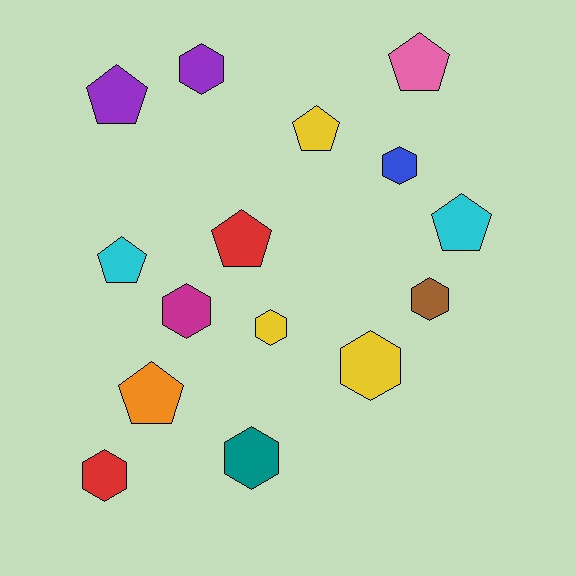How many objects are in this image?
There are 15 objects.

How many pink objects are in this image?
There is 1 pink object.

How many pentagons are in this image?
There are 7 pentagons.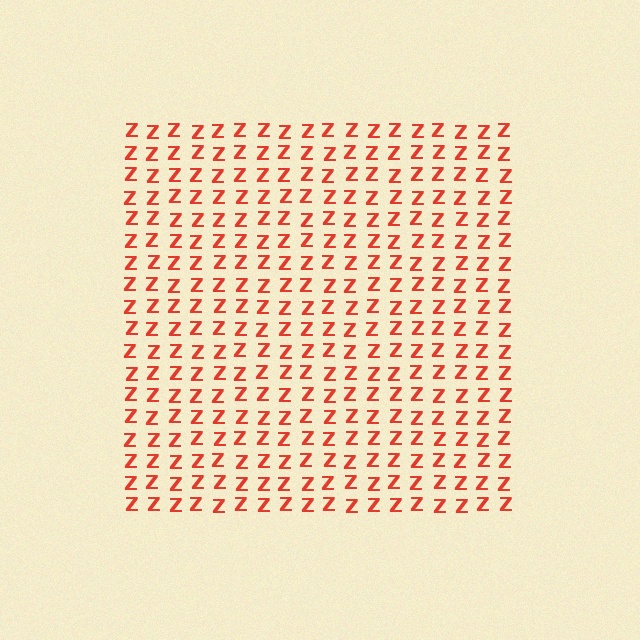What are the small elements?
The small elements are letter Z's.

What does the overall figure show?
The overall figure shows a square.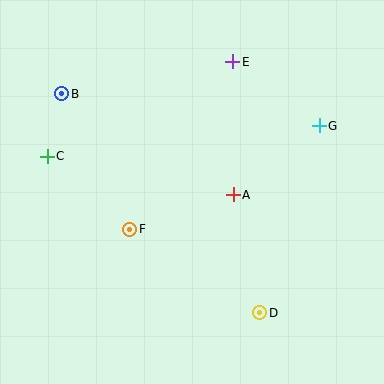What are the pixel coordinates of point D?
Point D is at (260, 313).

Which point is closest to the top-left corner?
Point B is closest to the top-left corner.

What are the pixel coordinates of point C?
Point C is at (47, 156).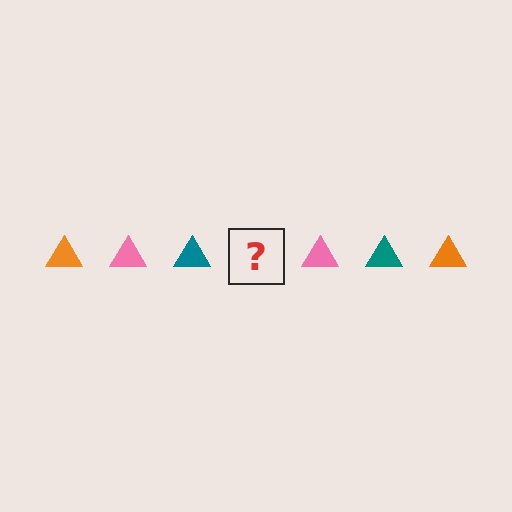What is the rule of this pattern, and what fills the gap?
The rule is that the pattern cycles through orange, pink, teal triangles. The gap should be filled with an orange triangle.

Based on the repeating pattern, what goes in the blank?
The blank should be an orange triangle.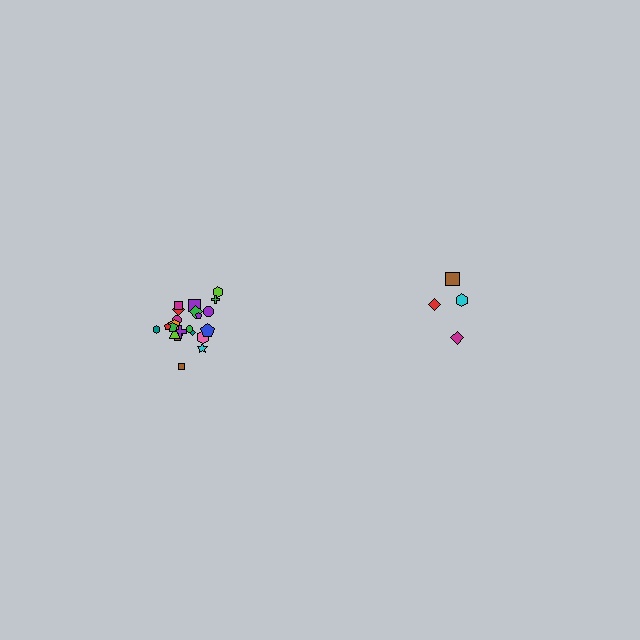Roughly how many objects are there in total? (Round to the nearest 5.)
Roughly 25 objects in total.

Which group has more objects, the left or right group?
The left group.